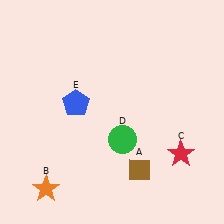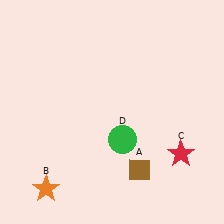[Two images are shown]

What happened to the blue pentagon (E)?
The blue pentagon (E) was removed in Image 2. It was in the top-left area of Image 1.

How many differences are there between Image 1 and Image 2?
There is 1 difference between the two images.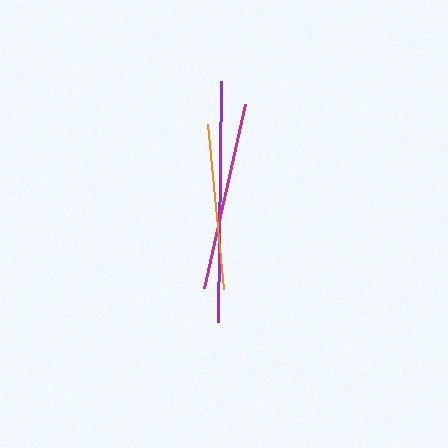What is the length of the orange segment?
The orange segment is approximately 166 pixels long.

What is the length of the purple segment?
The purple segment is approximately 241 pixels long.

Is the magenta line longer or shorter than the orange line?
The magenta line is longer than the orange line.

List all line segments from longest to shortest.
From longest to shortest: purple, magenta, orange.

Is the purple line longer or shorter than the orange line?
The purple line is longer than the orange line.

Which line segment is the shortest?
The orange line is the shortest at approximately 166 pixels.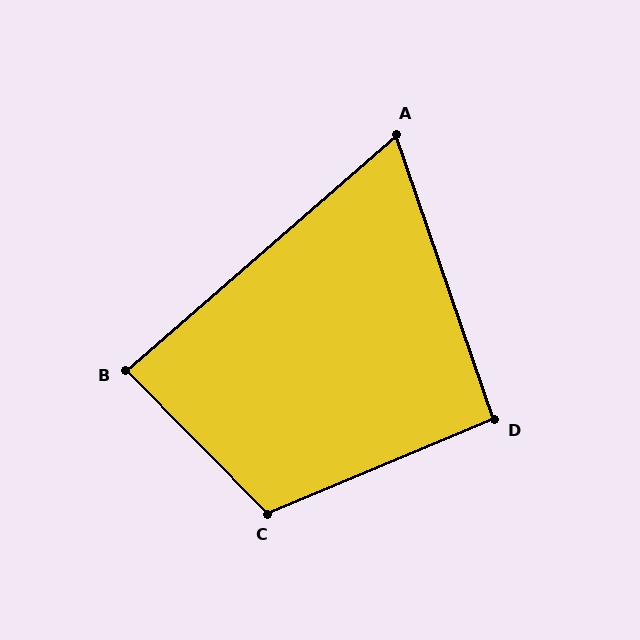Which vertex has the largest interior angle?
C, at approximately 112 degrees.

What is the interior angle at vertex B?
Approximately 86 degrees (approximately right).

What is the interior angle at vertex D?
Approximately 94 degrees (approximately right).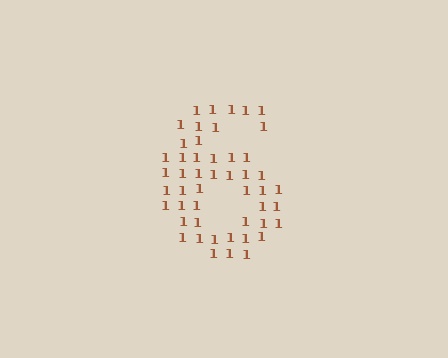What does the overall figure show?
The overall figure shows the digit 6.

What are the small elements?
The small elements are digit 1's.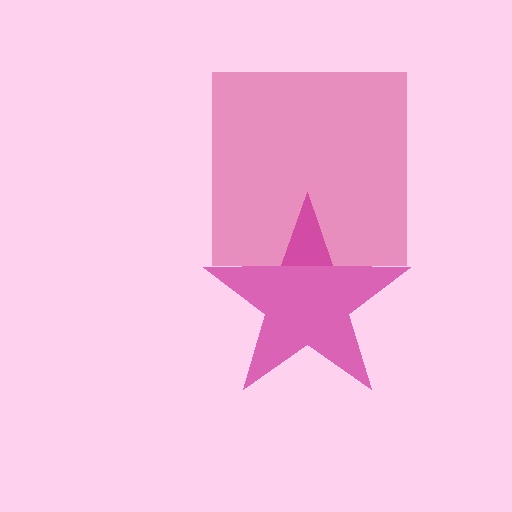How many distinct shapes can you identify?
There are 2 distinct shapes: a pink square, a magenta star.